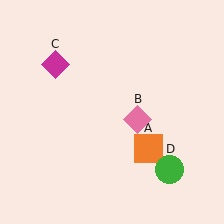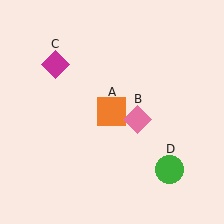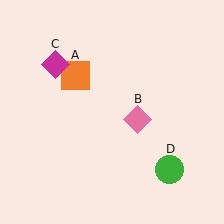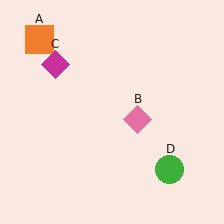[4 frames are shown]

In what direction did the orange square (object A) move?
The orange square (object A) moved up and to the left.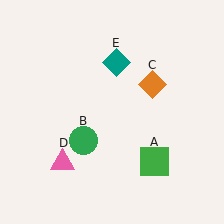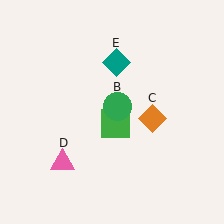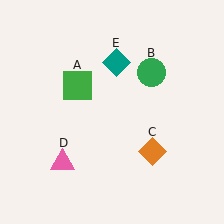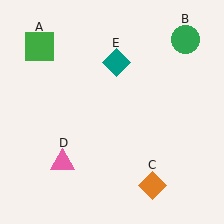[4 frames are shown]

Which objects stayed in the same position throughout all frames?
Pink triangle (object D) and teal diamond (object E) remained stationary.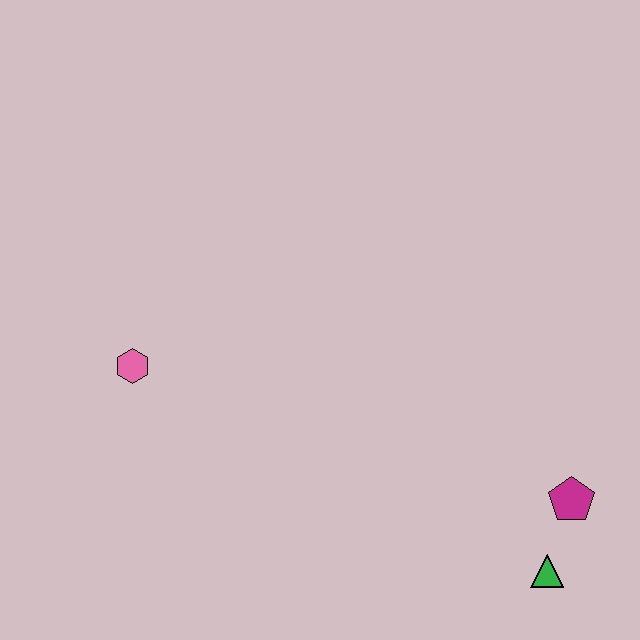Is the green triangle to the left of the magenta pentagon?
Yes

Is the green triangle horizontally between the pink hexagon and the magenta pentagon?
Yes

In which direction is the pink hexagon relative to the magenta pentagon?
The pink hexagon is to the left of the magenta pentagon.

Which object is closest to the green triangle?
The magenta pentagon is closest to the green triangle.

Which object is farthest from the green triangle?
The pink hexagon is farthest from the green triangle.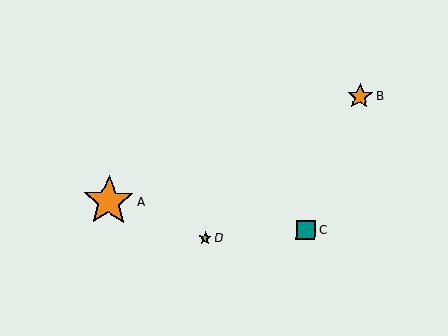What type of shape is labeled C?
Shape C is a teal square.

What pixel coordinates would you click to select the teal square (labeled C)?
Click at (306, 230) to select the teal square C.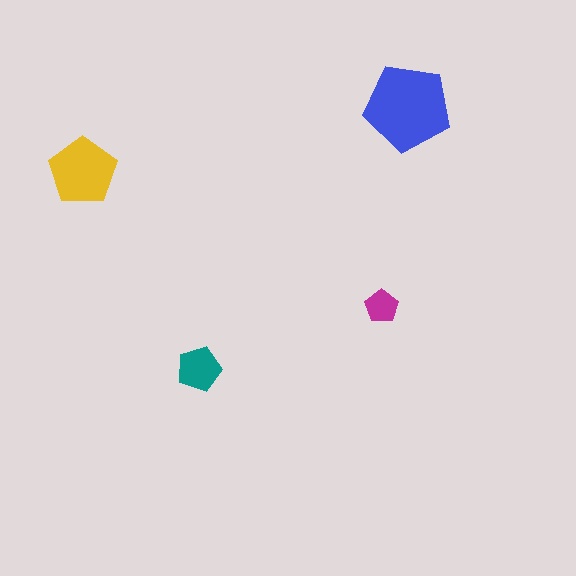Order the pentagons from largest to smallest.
the blue one, the yellow one, the teal one, the magenta one.